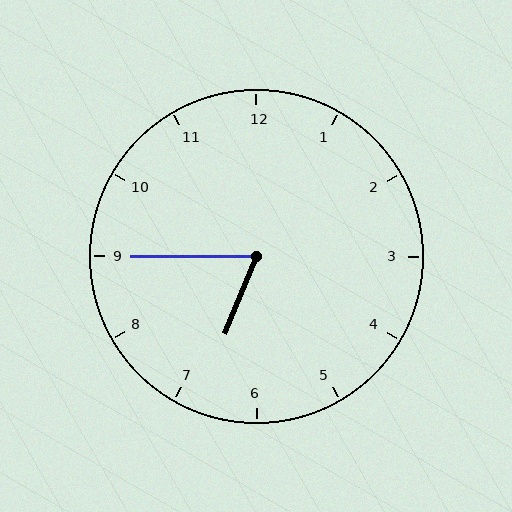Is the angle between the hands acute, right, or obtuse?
It is acute.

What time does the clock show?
6:45.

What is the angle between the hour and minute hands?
Approximately 68 degrees.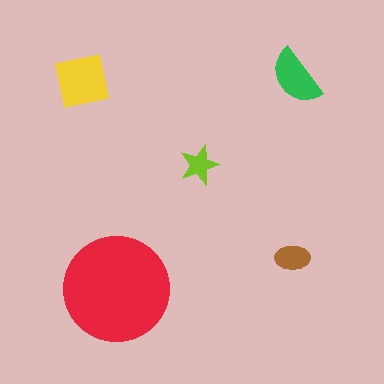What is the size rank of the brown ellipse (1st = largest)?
4th.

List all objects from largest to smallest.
The red circle, the yellow square, the green semicircle, the brown ellipse, the lime star.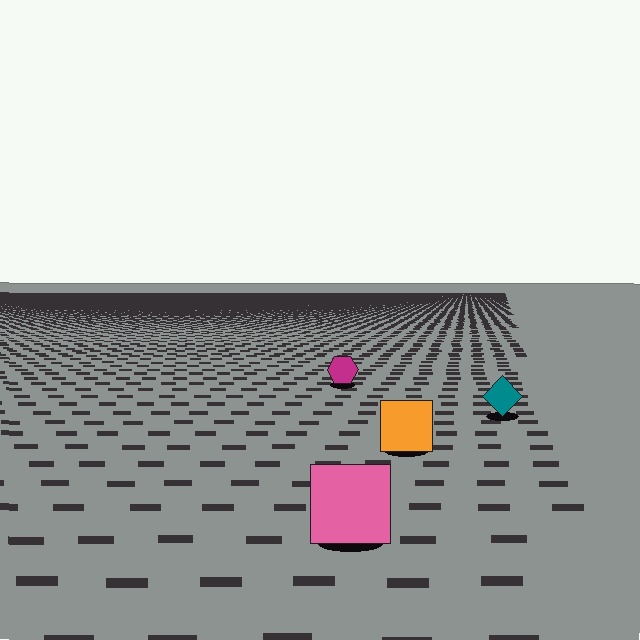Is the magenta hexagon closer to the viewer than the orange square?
No. The orange square is closer — you can tell from the texture gradient: the ground texture is coarser near it.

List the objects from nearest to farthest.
From nearest to farthest: the pink square, the orange square, the teal diamond, the magenta hexagon.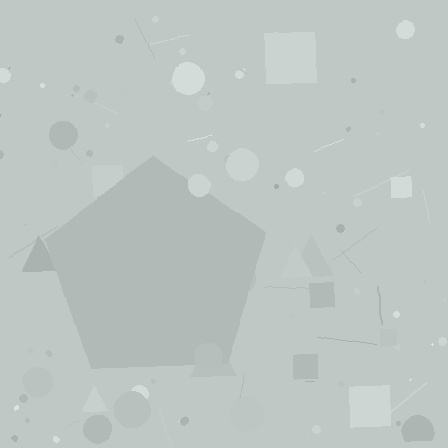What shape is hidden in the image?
A pentagon is hidden in the image.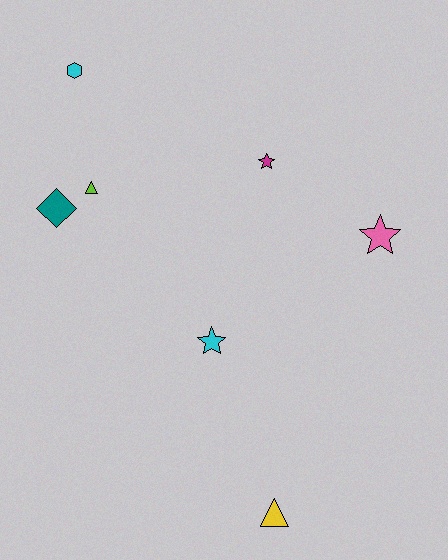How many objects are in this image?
There are 7 objects.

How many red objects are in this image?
There are no red objects.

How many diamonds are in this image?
There is 1 diamond.